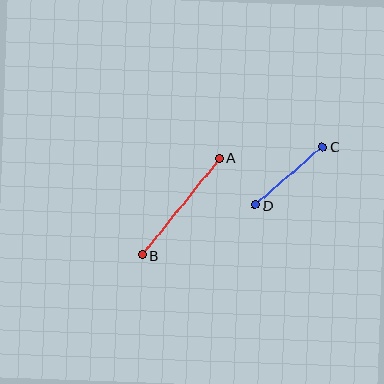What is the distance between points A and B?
The distance is approximately 124 pixels.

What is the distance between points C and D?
The distance is approximately 89 pixels.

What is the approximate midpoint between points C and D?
The midpoint is at approximately (289, 176) pixels.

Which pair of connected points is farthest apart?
Points A and B are farthest apart.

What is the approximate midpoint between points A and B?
The midpoint is at approximately (181, 207) pixels.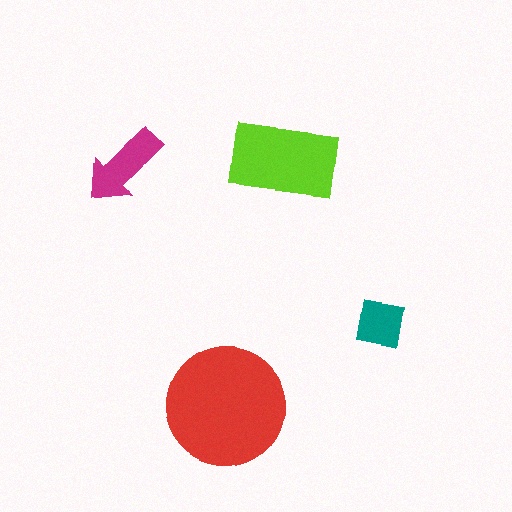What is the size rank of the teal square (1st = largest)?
4th.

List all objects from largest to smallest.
The red circle, the lime rectangle, the magenta arrow, the teal square.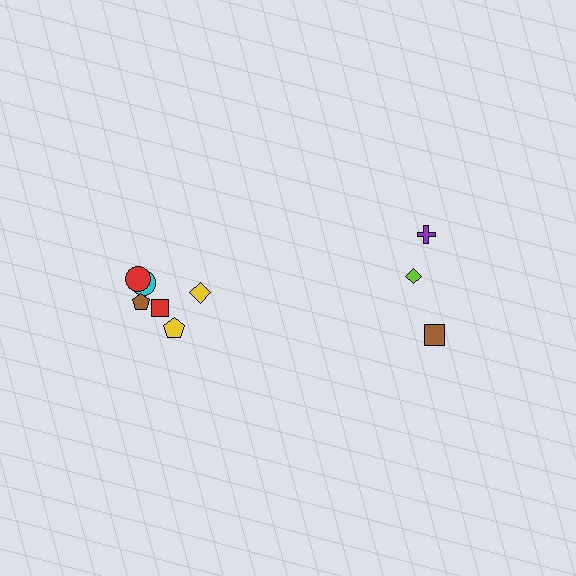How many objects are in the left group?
There are 6 objects.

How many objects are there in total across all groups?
There are 9 objects.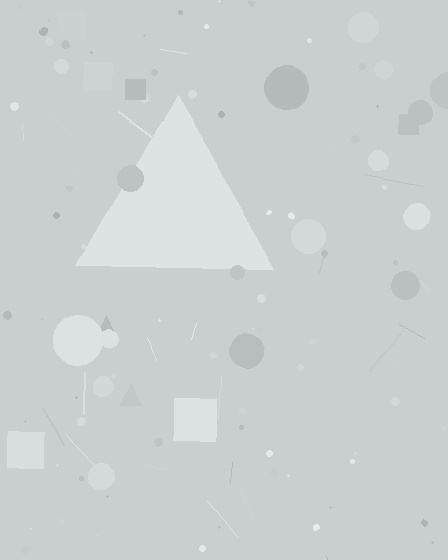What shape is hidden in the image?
A triangle is hidden in the image.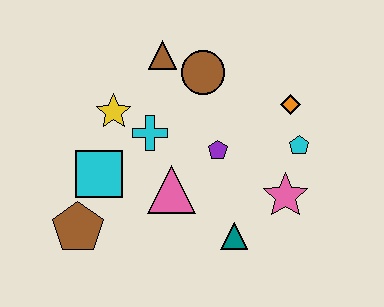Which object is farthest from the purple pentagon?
The brown pentagon is farthest from the purple pentagon.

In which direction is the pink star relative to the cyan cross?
The pink star is to the right of the cyan cross.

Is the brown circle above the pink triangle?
Yes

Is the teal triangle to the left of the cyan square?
No